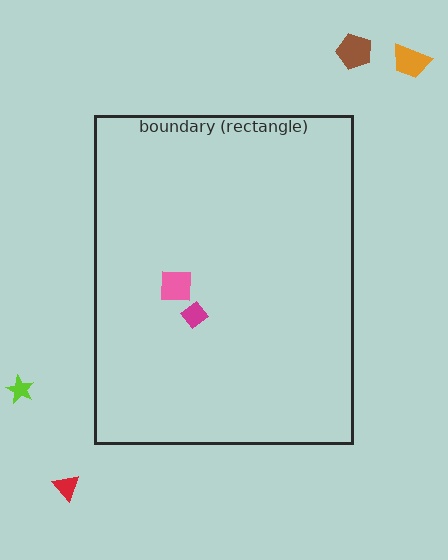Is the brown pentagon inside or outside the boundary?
Outside.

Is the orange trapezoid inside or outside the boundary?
Outside.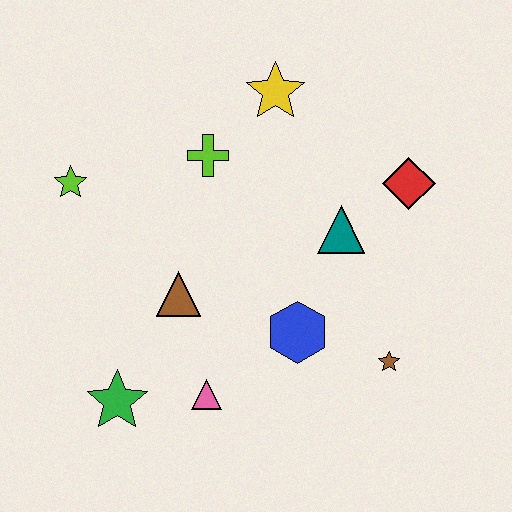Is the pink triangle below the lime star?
Yes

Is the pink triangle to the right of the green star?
Yes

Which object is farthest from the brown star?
The lime star is farthest from the brown star.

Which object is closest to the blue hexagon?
The brown star is closest to the blue hexagon.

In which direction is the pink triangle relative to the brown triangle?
The pink triangle is below the brown triangle.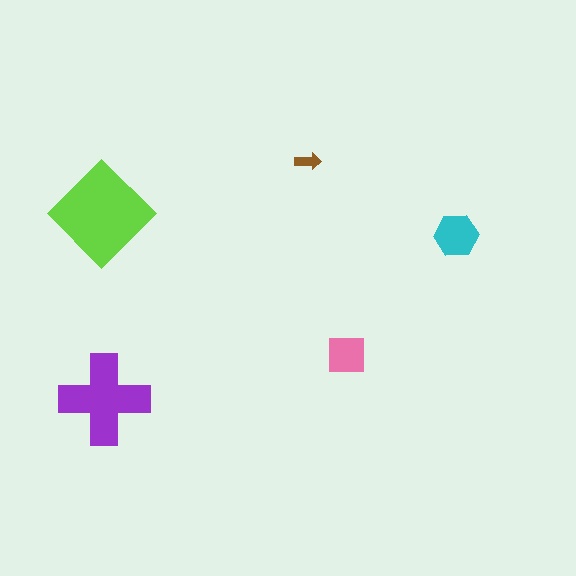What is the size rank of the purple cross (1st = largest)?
2nd.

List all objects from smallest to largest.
The brown arrow, the pink square, the cyan hexagon, the purple cross, the lime diamond.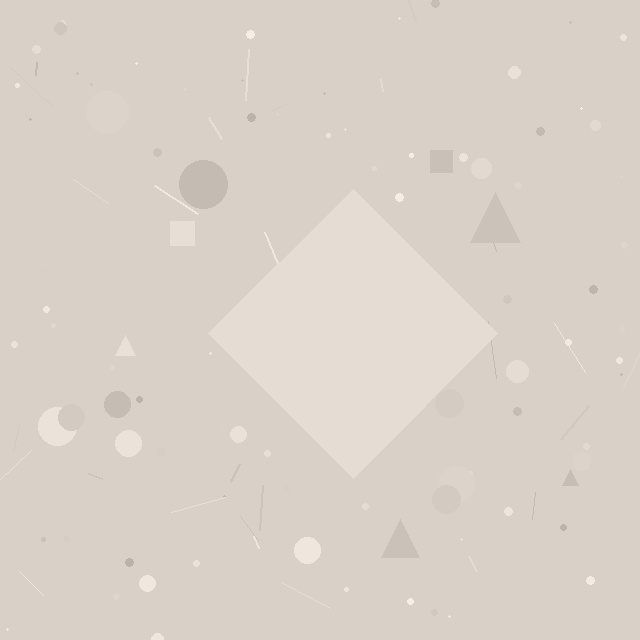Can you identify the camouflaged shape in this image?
The camouflaged shape is a diamond.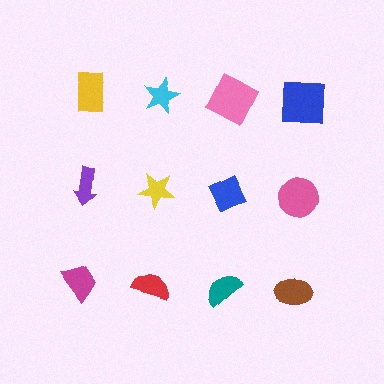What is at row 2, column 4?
A pink circle.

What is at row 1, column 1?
A yellow rectangle.